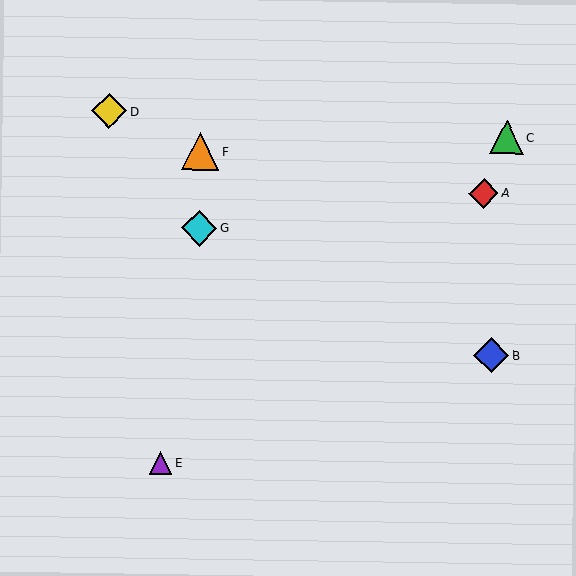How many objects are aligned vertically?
2 objects (F, G) are aligned vertically.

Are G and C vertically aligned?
No, G is at x≈199 and C is at x≈507.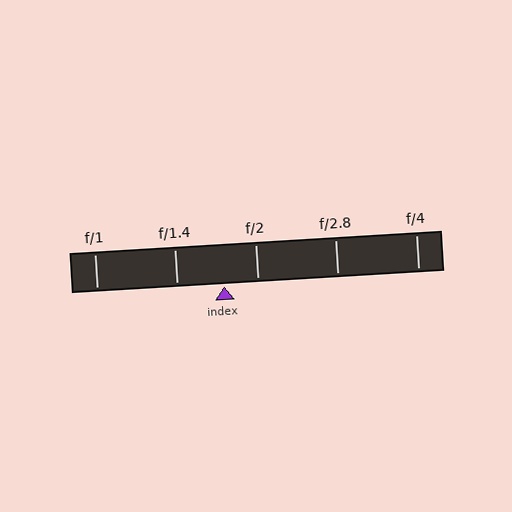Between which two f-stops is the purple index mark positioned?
The index mark is between f/1.4 and f/2.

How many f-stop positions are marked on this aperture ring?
There are 5 f-stop positions marked.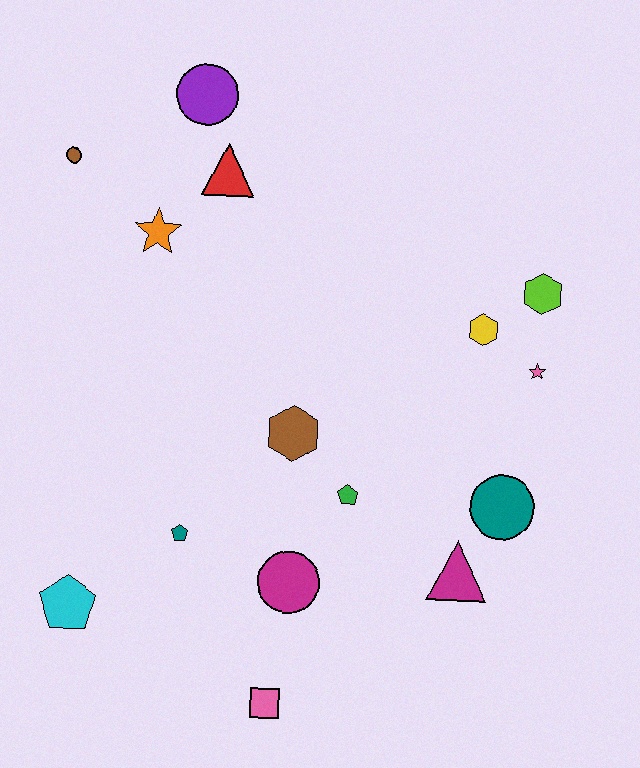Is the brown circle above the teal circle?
Yes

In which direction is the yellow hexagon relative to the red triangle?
The yellow hexagon is to the right of the red triangle.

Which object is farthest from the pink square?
The purple circle is farthest from the pink square.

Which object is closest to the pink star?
The yellow hexagon is closest to the pink star.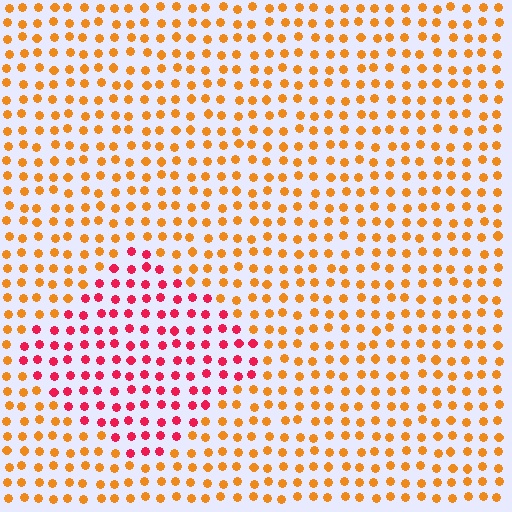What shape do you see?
I see a diamond.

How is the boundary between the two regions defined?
The boundary is defined purely by a slight shift in hue (about 47 degrees). Spacing, size, and orientation are identical on both sides.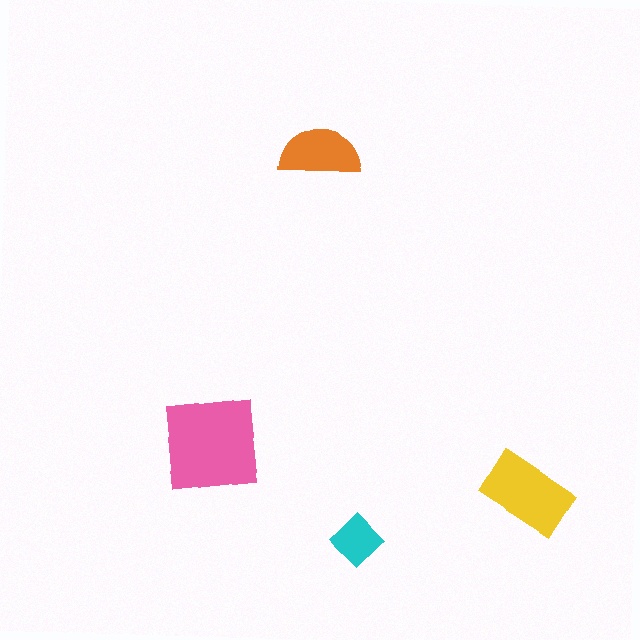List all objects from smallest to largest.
The cyan diamond, the orange semicircle, the yellow rectangle, the pink square.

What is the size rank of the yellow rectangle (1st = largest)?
2nd.